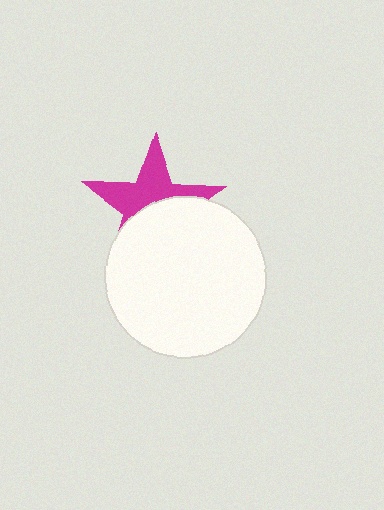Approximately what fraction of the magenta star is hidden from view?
Roughly 51% of the magenta star is hidden behind the white circle.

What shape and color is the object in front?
The object in front is a white circle.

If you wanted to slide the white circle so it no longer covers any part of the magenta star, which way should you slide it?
Slide it down — that is the most direct way to separate the two shapes.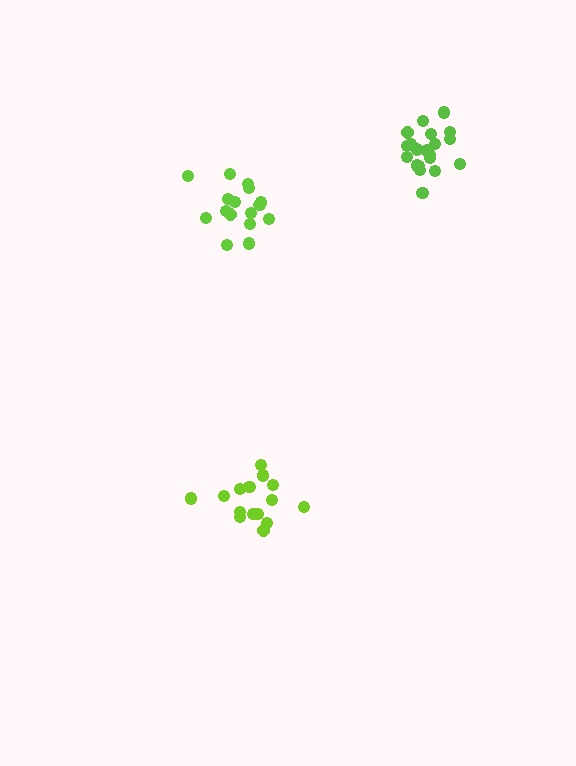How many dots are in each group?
Group 1: 16 dots, Group 2: 21 dots, Group 3: 15 dots (52 total).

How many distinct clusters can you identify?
There are 3 distinct clusters.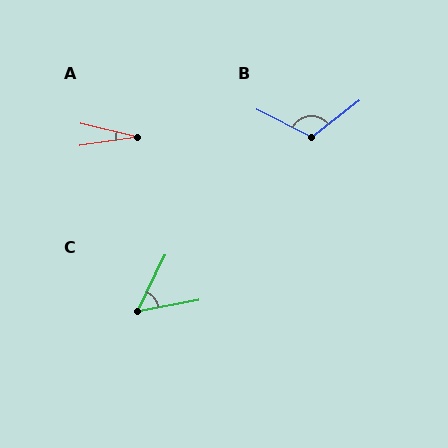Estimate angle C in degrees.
Approximately 53 degrees.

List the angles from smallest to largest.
A (22°), C (53°), B (115°).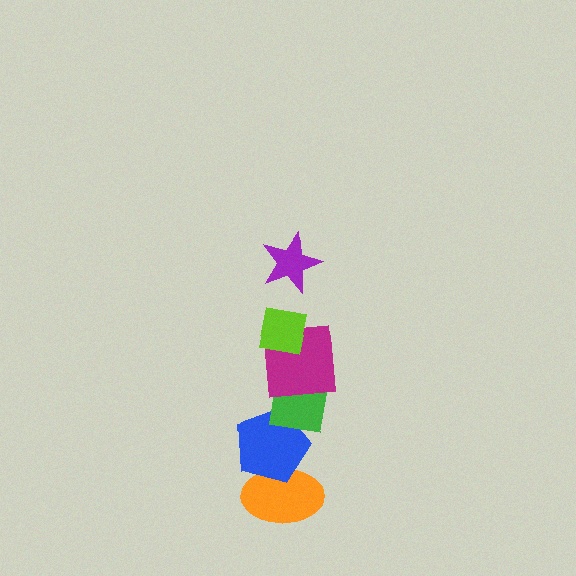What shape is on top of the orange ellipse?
The blue pentagon is on top of the orange ellipse.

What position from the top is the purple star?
The purple star is 1st from the top.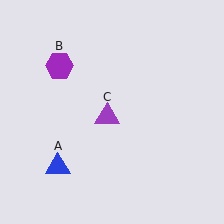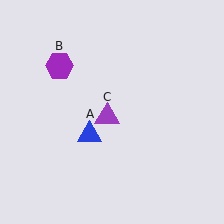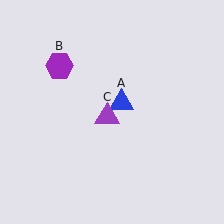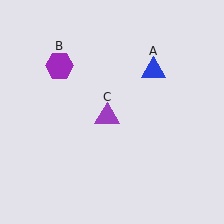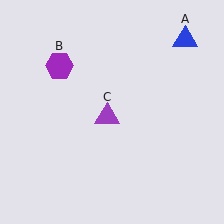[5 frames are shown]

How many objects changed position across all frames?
1 object changed position: blue triangle (object A).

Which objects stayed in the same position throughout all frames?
Purple hexagon (object B) and purple triangle (object C) remained stationary.